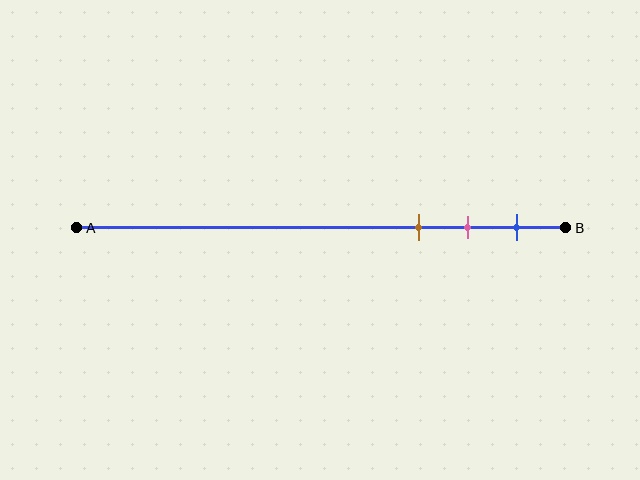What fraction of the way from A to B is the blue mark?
The blue mark is approximately 90% (0.9) of the way from A to B.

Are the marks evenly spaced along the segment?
Yes, the marks are approximately evenly spaced.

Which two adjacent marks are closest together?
The pink and blue marks are the closest adjacent pair.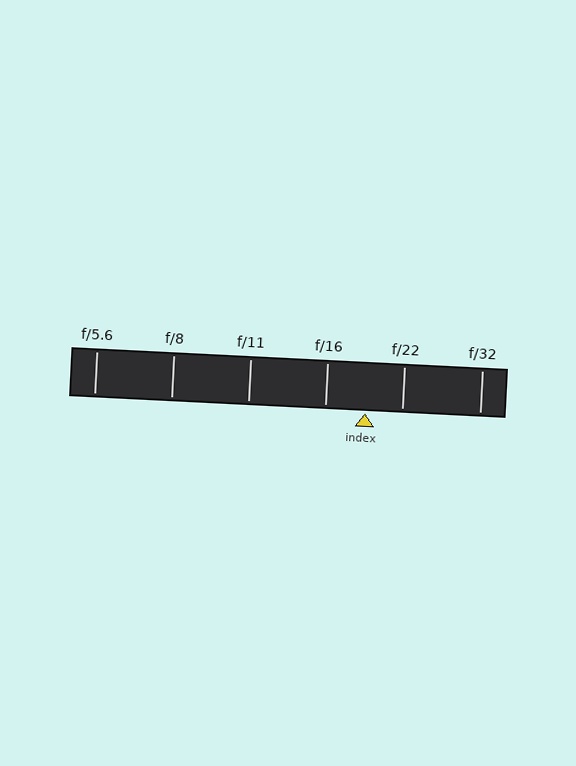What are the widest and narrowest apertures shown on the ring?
The widest aperture shown is f/5.6 and the narrowest is f/32.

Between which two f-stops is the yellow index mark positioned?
The index mark is between f/16 and f/22.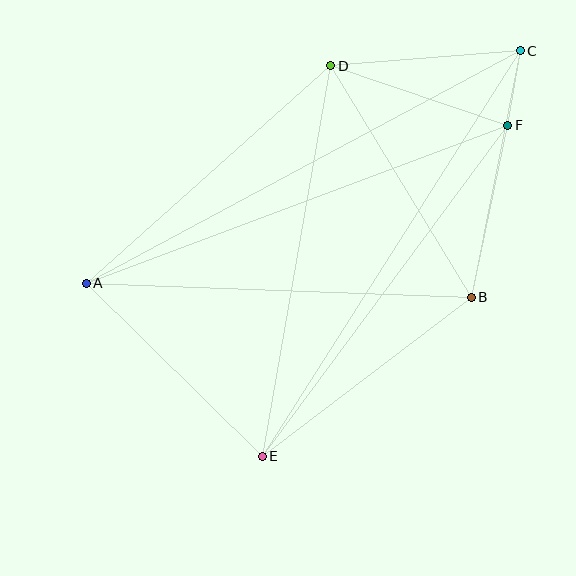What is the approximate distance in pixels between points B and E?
The distance between B and E is approximately 263 pixels.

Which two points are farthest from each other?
Points A and C are farthest from each other.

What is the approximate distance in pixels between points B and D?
The distance between B and D is approximately 271 pixels.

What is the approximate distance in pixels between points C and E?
The distance between C and E is approximately 481 pixels.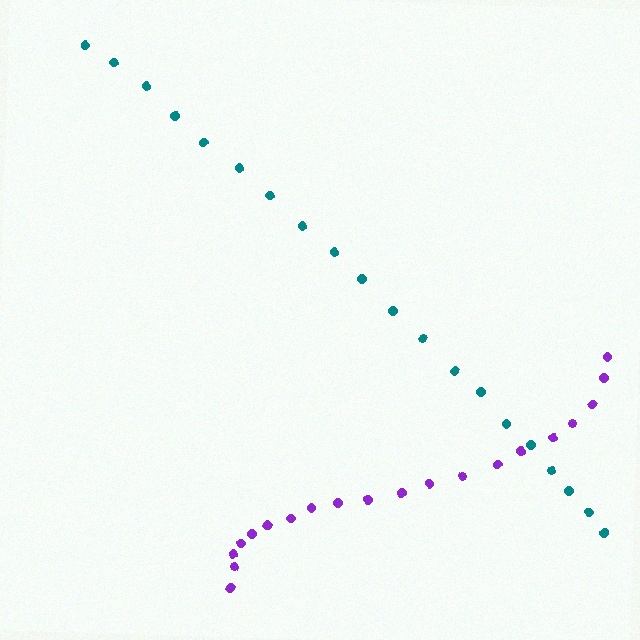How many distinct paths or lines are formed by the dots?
There are 2 distinct paths.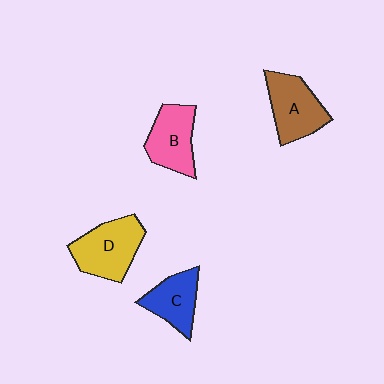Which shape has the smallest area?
Shape C (blue).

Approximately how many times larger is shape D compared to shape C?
Approximately 1.4 times.